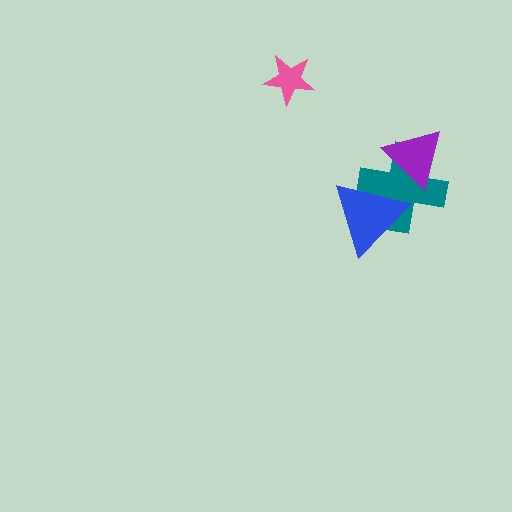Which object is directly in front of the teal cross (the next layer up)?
The purple triangle is directly in front of the teal cross.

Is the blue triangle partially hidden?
No, no other shape covers it.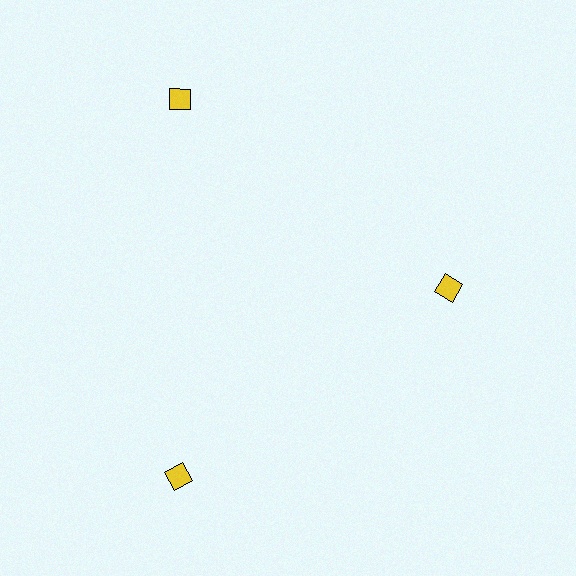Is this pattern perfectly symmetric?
No. The 3 yellow squares are arranged in a ring, but one element near the 3 o'clock position is pulled inward toward the center, breaking the 3-fold rotational symmetry.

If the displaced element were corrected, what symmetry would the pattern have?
It would have 3-fold rotational symmetry — the pattern would map onto itself every 120 degrees.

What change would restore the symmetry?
The symmetry would be restored by moving it outward, back onto the ring so that all 3 squares sit at equal angles and equal distance from the center.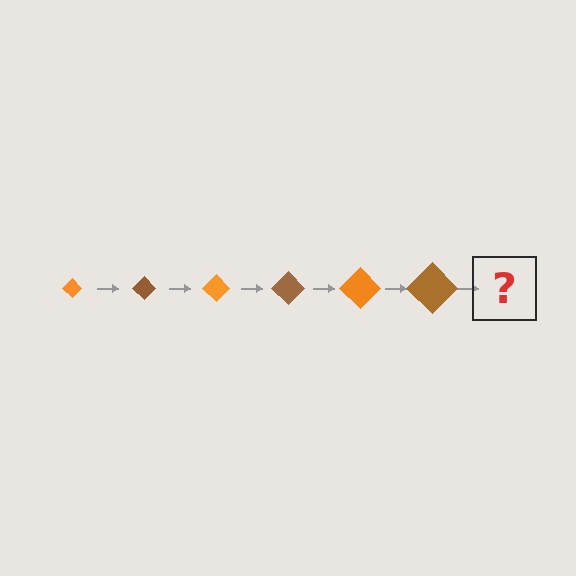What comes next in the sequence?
The next element should be an orange diamond, larger than the previous one.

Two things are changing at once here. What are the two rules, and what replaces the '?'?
The two rules are that the diamond grows larger each step and the color cycles through orange and brown. The '?' should be an orange diamond, larger than the previous one.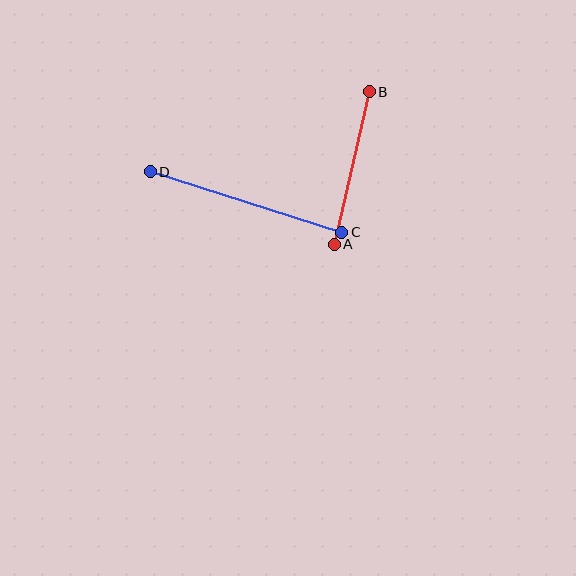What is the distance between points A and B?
The distance is approximately 156 pixels.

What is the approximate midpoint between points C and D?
The midpoint is at approximately (246, 202) pixels.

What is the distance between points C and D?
The distance is approximately 201 pixels.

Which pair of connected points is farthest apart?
Points C and D are farthest apart.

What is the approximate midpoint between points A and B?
The midpoint is at approximately (352, 168) pixels.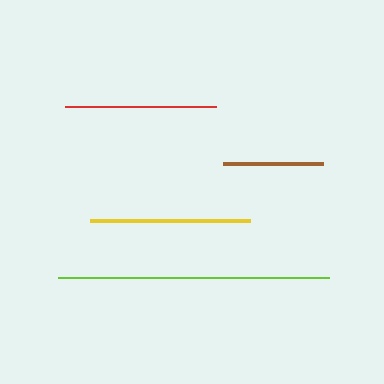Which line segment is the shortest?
The brown line is the shortest at approximately 100 pixels.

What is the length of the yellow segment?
The yellow segment is approximately 160 pixels long.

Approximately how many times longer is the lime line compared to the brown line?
The lime line is approximately 2.7 times the length of the brown line.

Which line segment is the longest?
The lime line is the longest at approximately 271 pixels.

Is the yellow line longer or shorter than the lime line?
The lime line is longer than the yellow line.